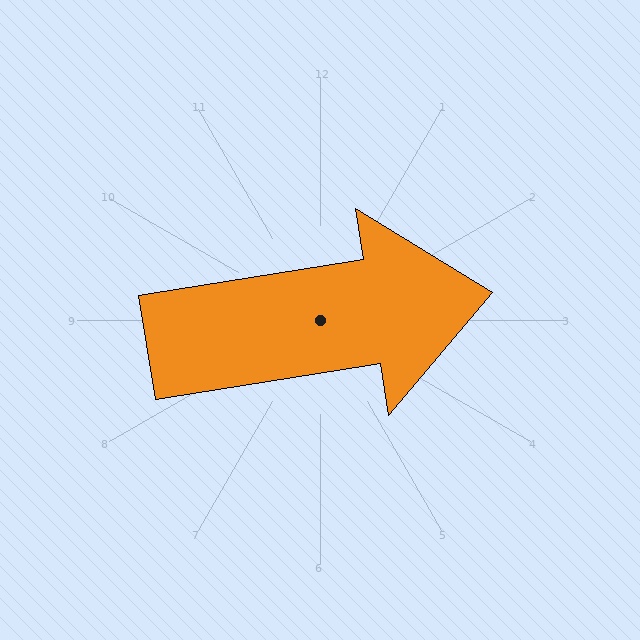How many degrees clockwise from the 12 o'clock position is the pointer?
Approximately 81 degrees.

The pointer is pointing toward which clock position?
Roughly 3 o'clock.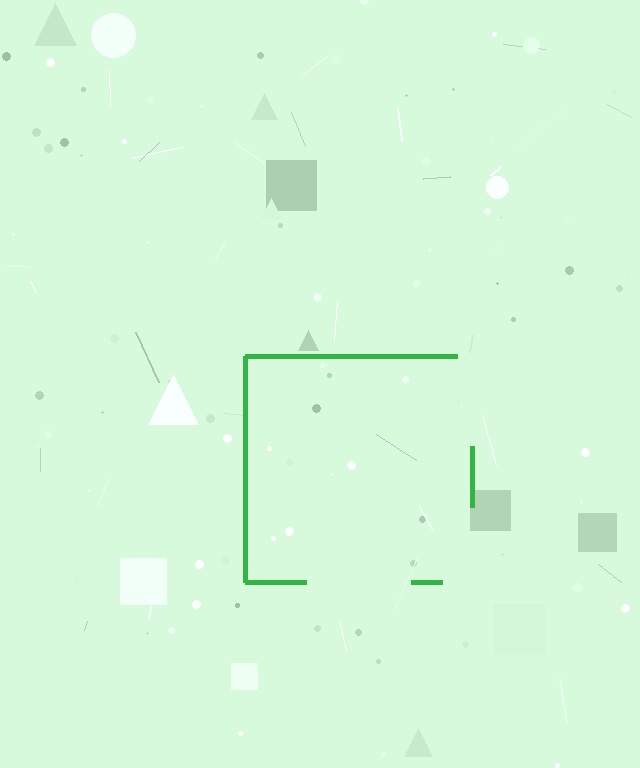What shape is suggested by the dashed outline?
The dashed outline suggests a square.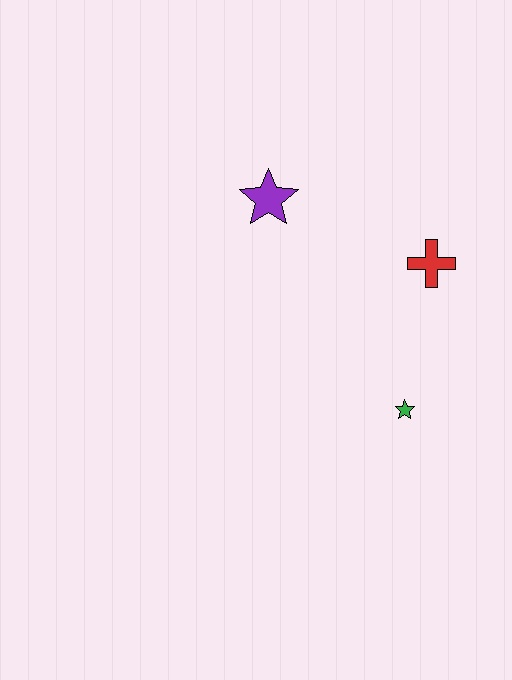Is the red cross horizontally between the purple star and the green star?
No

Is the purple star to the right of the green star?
No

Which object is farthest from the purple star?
The green star is farthest from the purple star.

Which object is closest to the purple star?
The red cross is closest to the purple star.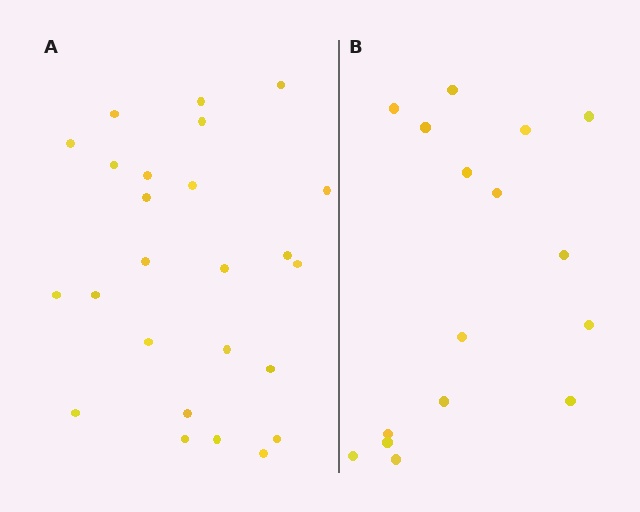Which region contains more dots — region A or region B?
Region A (the left region) has more dots.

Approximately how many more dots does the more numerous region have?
Region A has roughly 8 or so more dots than region B.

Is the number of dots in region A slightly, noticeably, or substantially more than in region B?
Region A has substantially more. The ratio is roughly 1.6 to 1.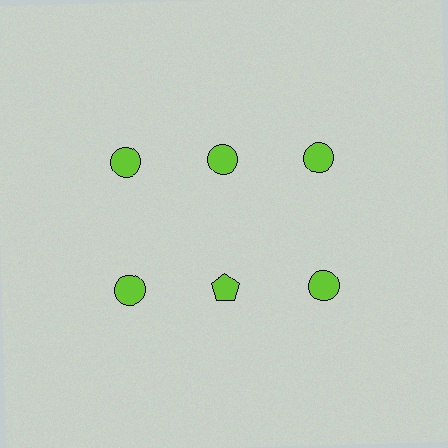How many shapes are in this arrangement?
There are 6 shapes arranged in a grid pattern.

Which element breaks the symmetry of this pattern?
The lime pentagon in the second row, second from left column breaks the symmetry. All other shapes are lime circles.